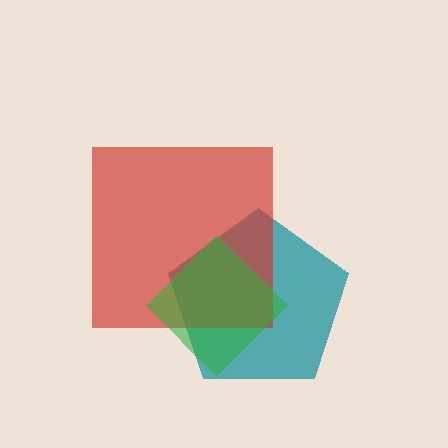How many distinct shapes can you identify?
There are 3 distinct shapes: a teal pentagon, a red square, a green diamond.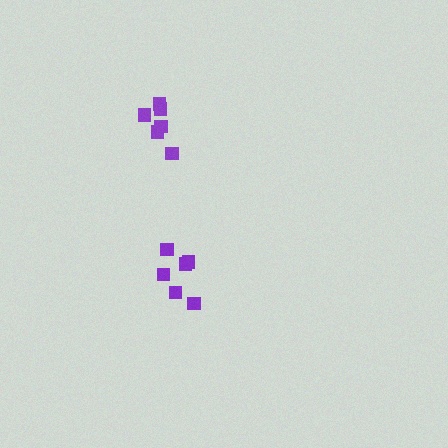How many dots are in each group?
Group 1: 6 dots, Group 2: 6 dots (12 total).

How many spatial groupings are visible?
There are 2 spatial groupings.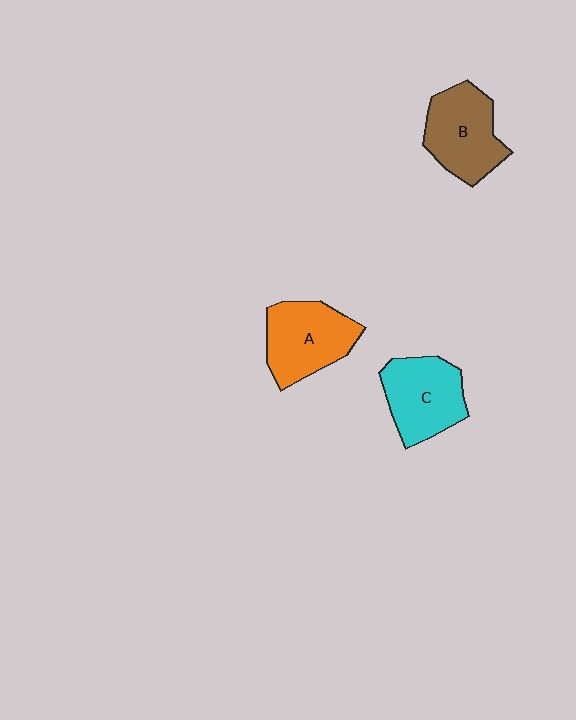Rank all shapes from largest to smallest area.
From largest to smallest: A (orange), B (brown), C (cyan).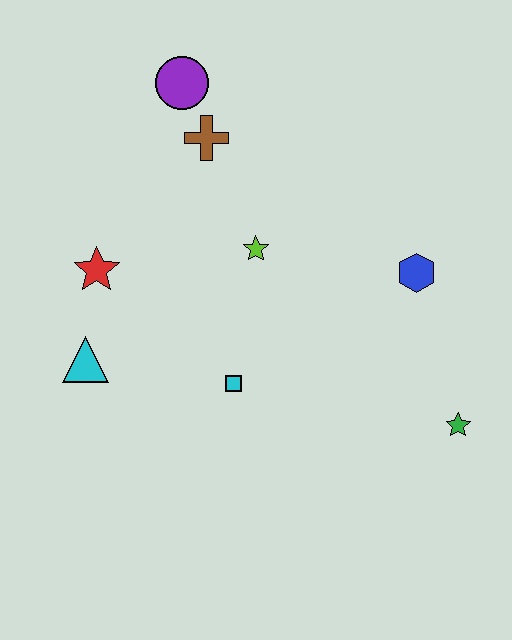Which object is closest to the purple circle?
The brown cross is closest to the purple circle.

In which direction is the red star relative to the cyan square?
The red star is to the left of the cyan square.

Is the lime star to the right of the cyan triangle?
Yes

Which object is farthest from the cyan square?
The purple circle is farthest from the cyan square.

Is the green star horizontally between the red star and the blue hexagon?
No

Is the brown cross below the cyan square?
No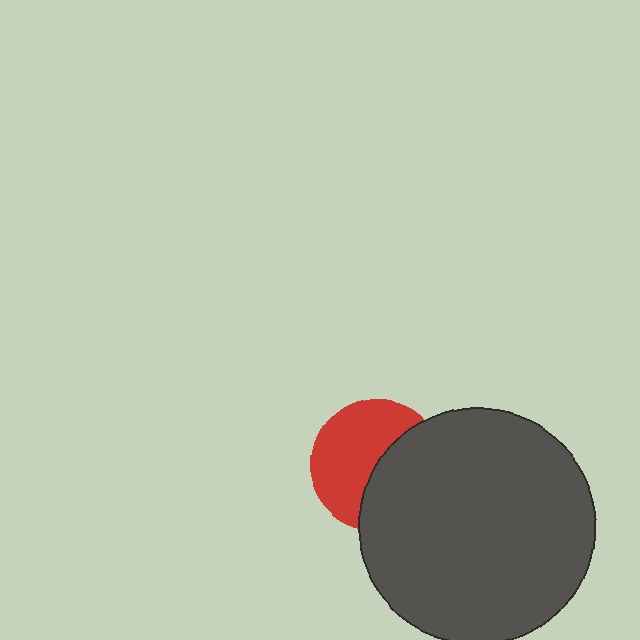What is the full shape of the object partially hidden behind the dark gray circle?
The partially hidden object is a red circle.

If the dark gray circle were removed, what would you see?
You would see the complete red circle.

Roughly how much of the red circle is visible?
About half of it is visible (roughly 55%).